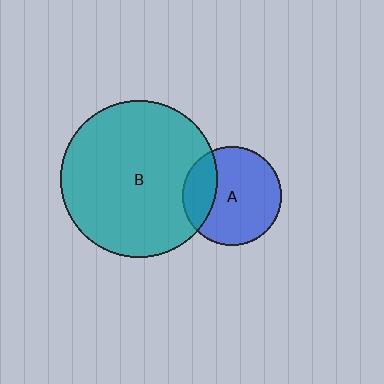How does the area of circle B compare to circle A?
Approximately 2.5 times.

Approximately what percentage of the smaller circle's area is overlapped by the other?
Approximately 25%.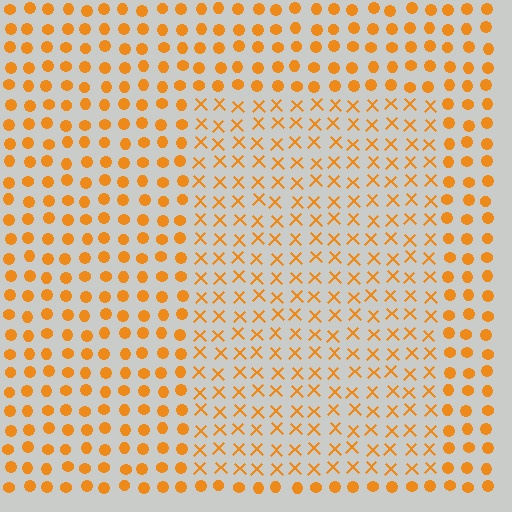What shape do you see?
I see a rectangle.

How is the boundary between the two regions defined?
The boundary is defined by a change in element shape: X marks inside vs. circles outside. All elements share the same color and spacing.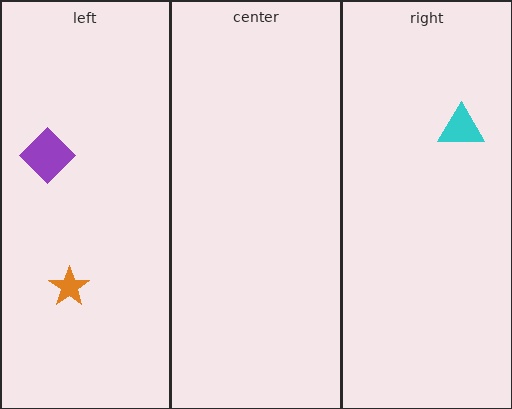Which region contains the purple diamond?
The left region.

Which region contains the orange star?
The left region.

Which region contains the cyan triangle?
The right region.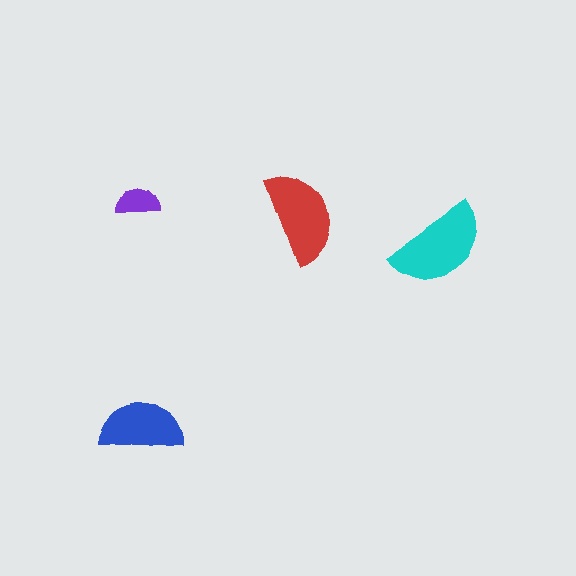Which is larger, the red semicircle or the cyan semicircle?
The cyan one.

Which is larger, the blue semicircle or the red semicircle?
The red one.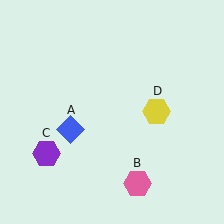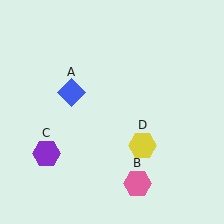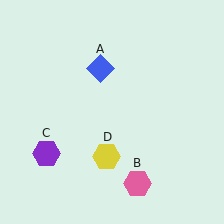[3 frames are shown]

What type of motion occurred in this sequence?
The blue diamond (object A), yellow hexagon (object D) rotated clockwise around the center of the scene.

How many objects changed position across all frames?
2 objects changed position: blue diamond (object A), yellow hexagon (object D).